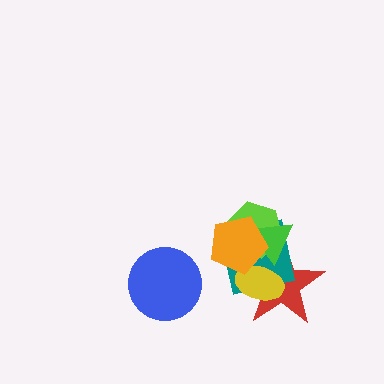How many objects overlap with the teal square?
5 objects overlap with the teal square.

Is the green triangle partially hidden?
Yes, it is partially covered by another shape.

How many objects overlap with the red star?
5 objects overlap with the red star.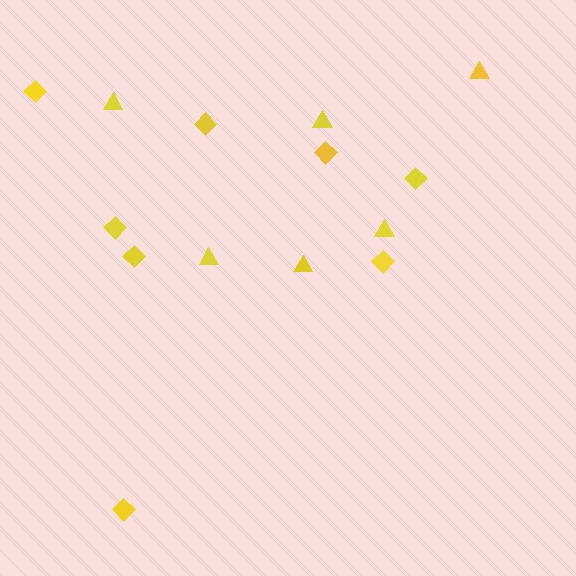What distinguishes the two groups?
There are 2 groups: one group of triangles (6) and one group of diamonds (8).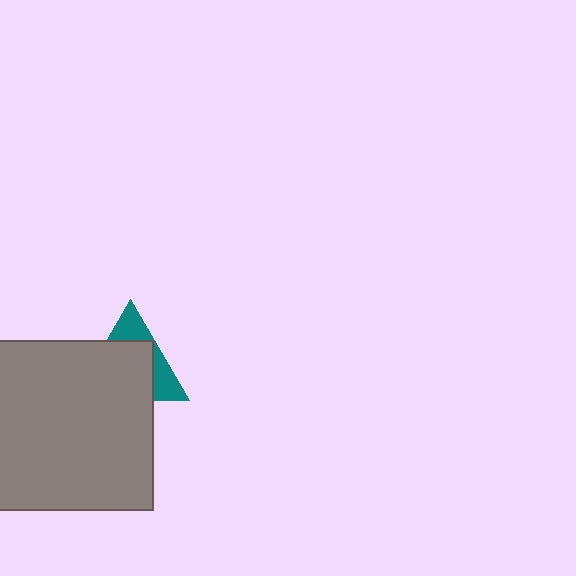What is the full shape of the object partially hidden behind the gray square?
The partially hidden object is a teal triangle.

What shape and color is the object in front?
The object in front is a gray square.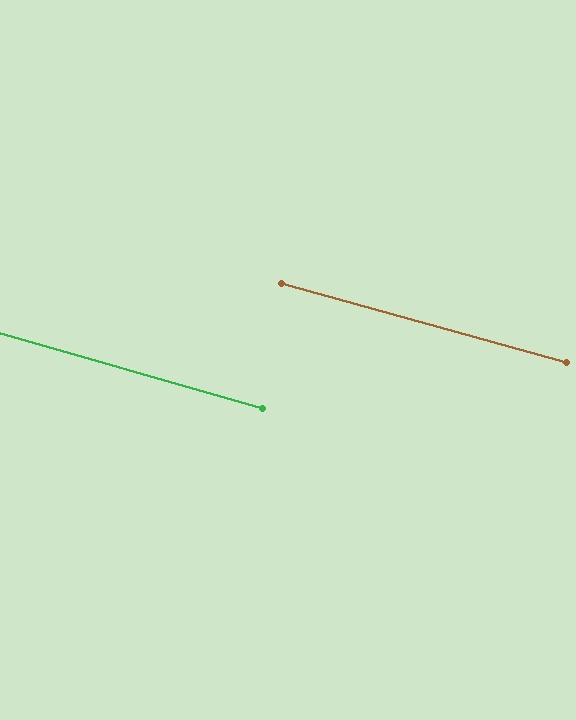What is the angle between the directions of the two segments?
Approximately 0 degrees.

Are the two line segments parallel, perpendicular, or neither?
Parallel — their directions differ by only 0.4°.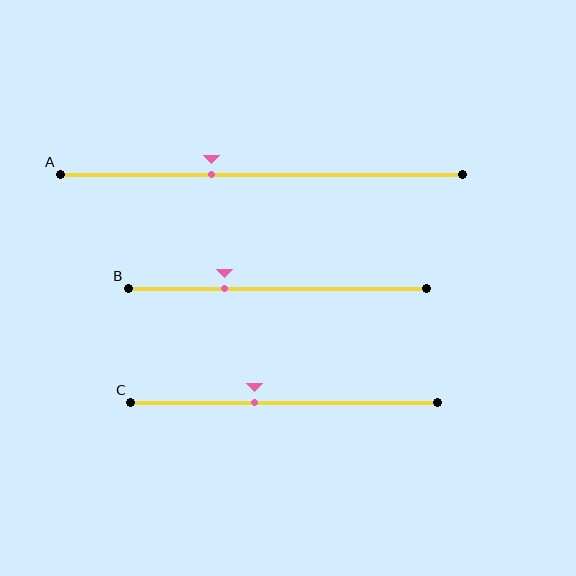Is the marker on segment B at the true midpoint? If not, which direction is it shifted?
No, the marker on segment B is shifted to the left by about 18% of the segment length.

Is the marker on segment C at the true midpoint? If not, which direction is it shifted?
No, the marker on segment C is shifted to the left by about 10% of the segment length.